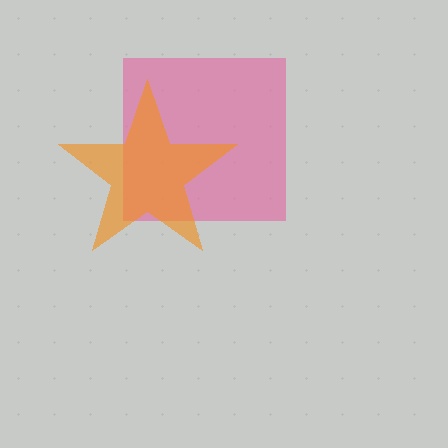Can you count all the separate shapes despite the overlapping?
Yes, there are 2 separate shapes.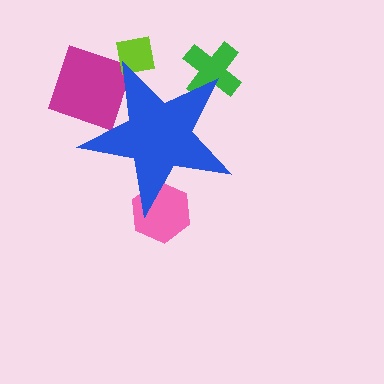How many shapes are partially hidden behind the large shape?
4 shapes are partially hidden.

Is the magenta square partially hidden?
Yes, the magenta square is partially hidden behind the blue star.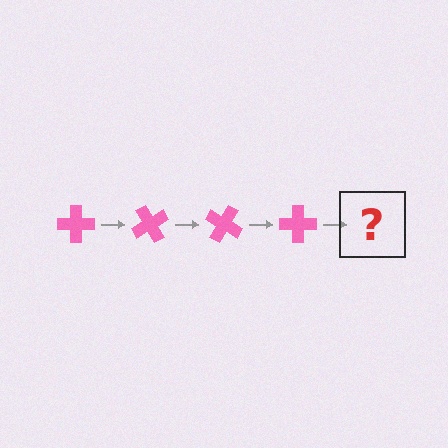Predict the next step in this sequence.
The next step is a pink cross rotated 240 degrees.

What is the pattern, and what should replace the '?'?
The pattern is that the cross rotates 60 degrees each step. The '?' should be a pink cross rotated 240 degrees.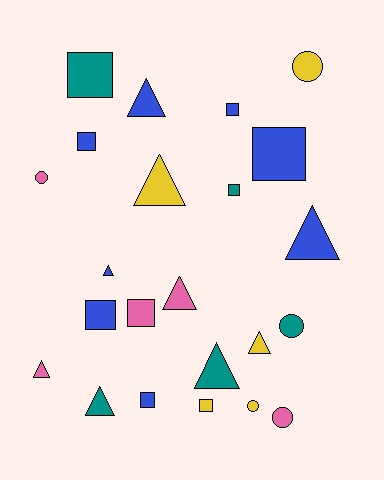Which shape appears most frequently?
Triangle, with 9 objects.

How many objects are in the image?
There are 23 objects.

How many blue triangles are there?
There are 3 blue triangles.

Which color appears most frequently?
Blue, with 8 objects.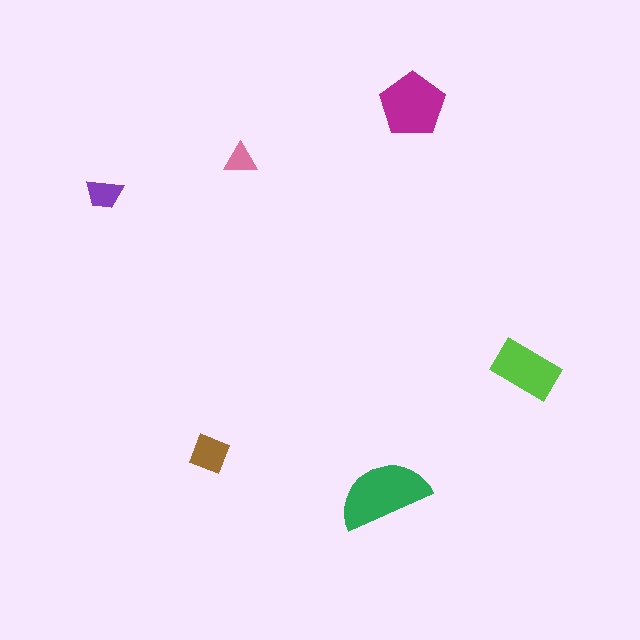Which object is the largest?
The green semicircle.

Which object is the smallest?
The pink triangle.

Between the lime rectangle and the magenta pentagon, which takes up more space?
The magenta pentagon.